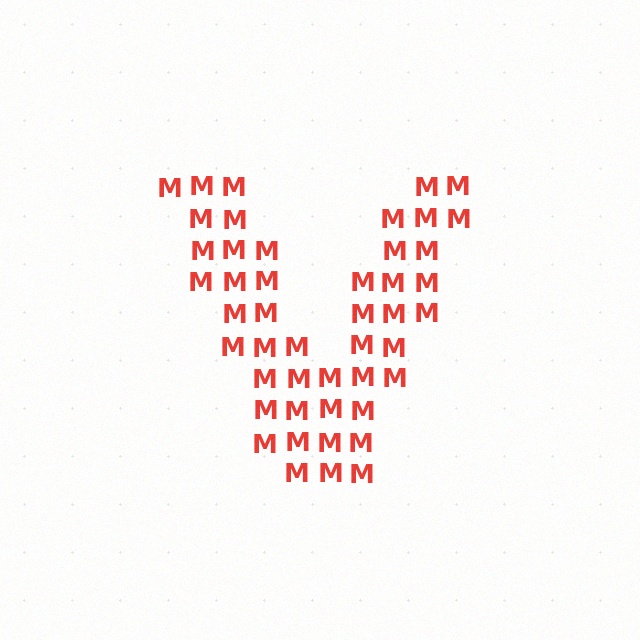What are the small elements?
The small elements are letter M's.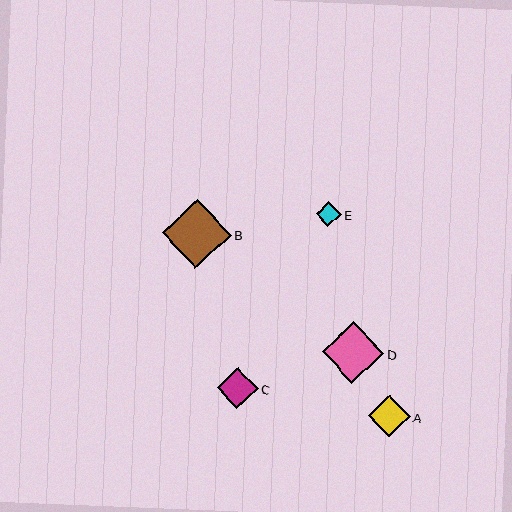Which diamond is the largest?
Diamond B is the largest with a size of approximately 69 pixels.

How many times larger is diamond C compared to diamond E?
Diamond C is approximately 1.6 times the size of diamond E.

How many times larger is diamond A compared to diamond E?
Diamond A is approximately 1.7 times the size of diamond E.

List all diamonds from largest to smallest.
From largest to smallest: B, D, A, C, E.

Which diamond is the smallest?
Diamond E is the smallest with a size of approximately 25 pixels.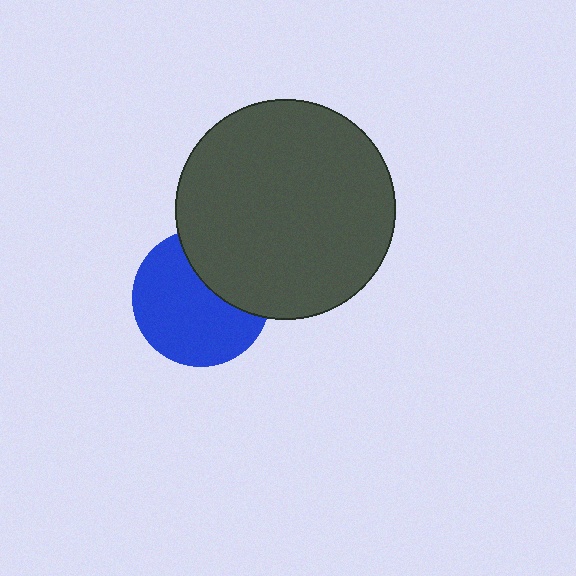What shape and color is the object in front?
The object in front is a dark gray circle.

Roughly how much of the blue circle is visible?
Most of it is visible (roughly 67%).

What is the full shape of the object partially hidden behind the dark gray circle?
The partially hidden object is a blue circle.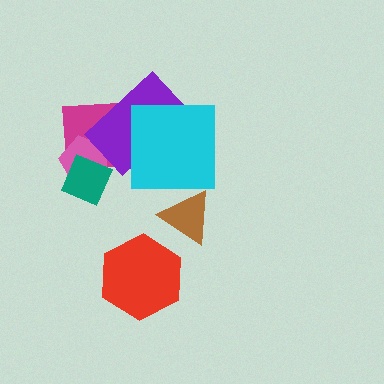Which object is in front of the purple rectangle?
The cyan square is in front of the purple rectangle.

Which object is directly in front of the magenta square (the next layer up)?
The pink pentagon is directly in front of the magenta square.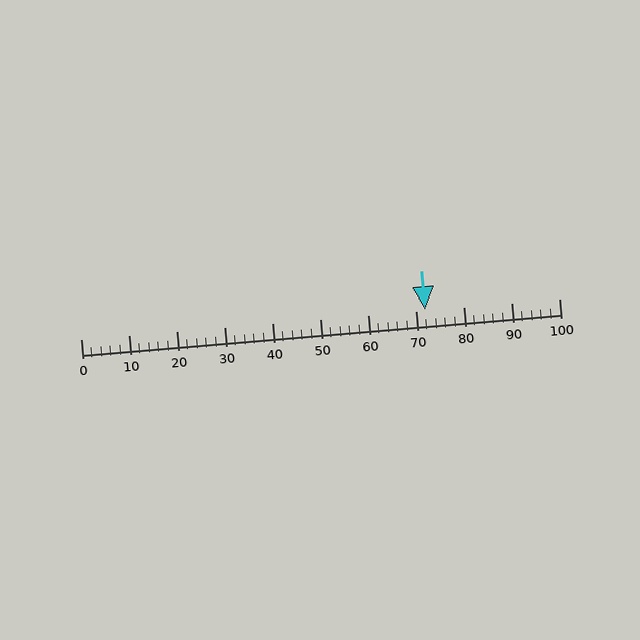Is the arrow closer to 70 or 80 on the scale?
The arrow is closer to 70.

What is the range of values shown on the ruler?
The ruler shows values from 0 to 100.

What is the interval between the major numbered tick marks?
The major tick marks are spaced 10 units apart.